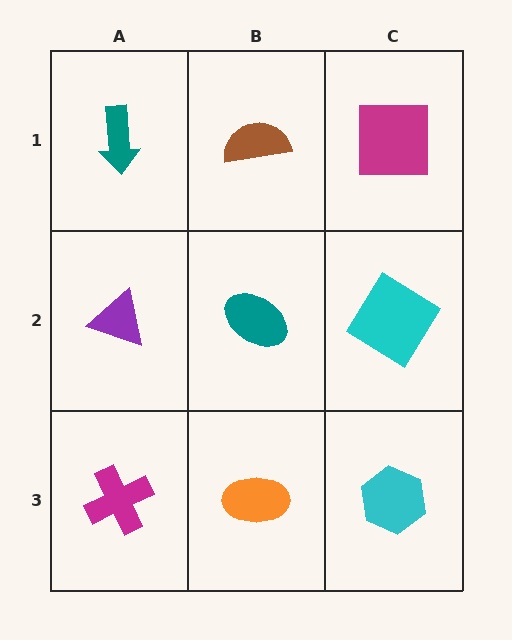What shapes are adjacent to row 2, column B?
A brown semicircle (row 1, column B), an orange ellipse (row 3, column B), a purple triangle (row 2, column A), a cyan diamond (row 2, column C).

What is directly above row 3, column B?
A teal ellipse.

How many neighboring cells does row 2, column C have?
3.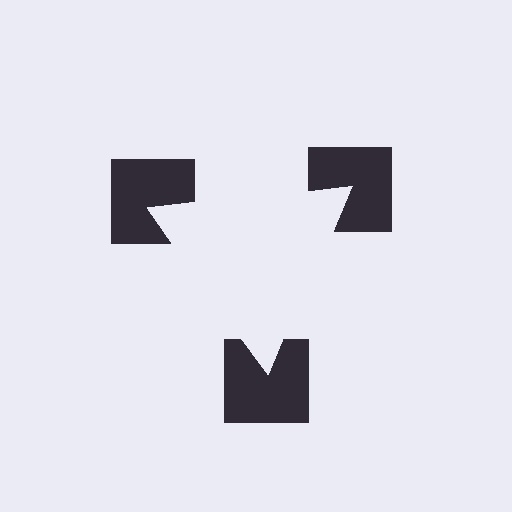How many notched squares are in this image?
There are 3 — one at each vertex of the illusory triangle.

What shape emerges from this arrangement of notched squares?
An illusory triangle — its edges are inferred from the aligned wedge cuts in the notched squares, not physically drawn.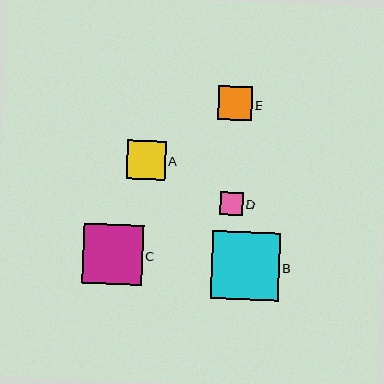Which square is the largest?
Square B is the largest with a size of approximately 68 pixels.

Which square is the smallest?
Square D is the smallest with a size of approximately 23 pixels.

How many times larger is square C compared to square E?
Square C is approximately 1.8 times the size of square E.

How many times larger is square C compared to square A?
Square C is approximately 1.5 times the size of square A.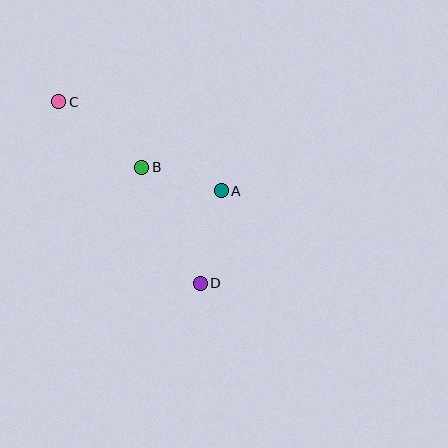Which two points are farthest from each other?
Points C and D are farthest from each other.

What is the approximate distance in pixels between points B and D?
The distance between B and D is approximately 130 pixels.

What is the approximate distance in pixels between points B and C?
The distance between B and C is approximately 105 pixels.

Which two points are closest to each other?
Points A and B are closest to each other.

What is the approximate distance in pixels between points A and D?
The distance between A and D is approximately 95 pixels.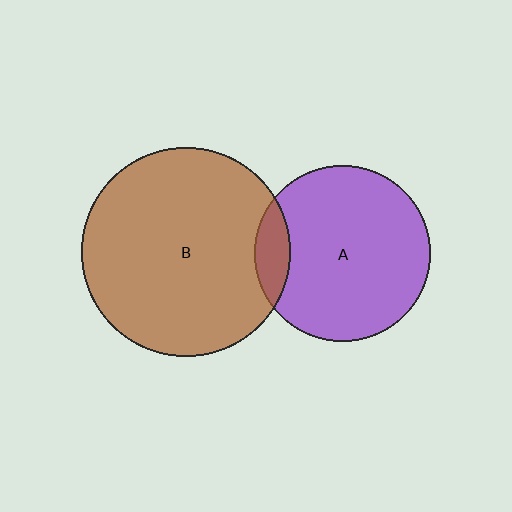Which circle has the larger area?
Circle B (brown).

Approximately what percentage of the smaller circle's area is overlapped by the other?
Approximately 10%.